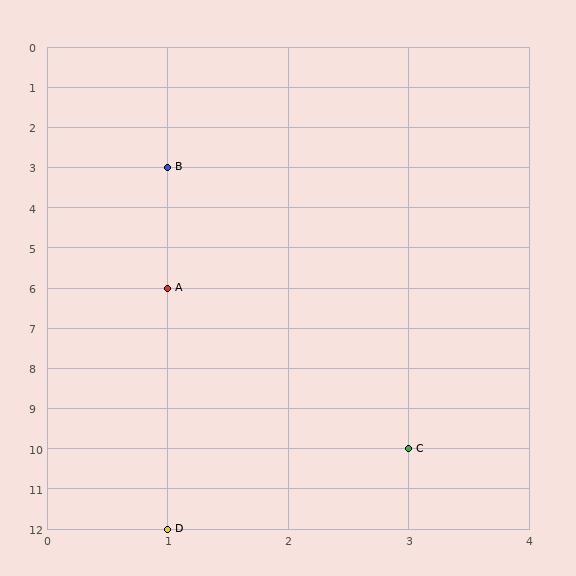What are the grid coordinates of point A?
Point A is at grid coordinates (1, 6).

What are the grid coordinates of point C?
Point C is at grid coordinates (3, 10).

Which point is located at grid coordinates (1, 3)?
Point B is at (1, 3).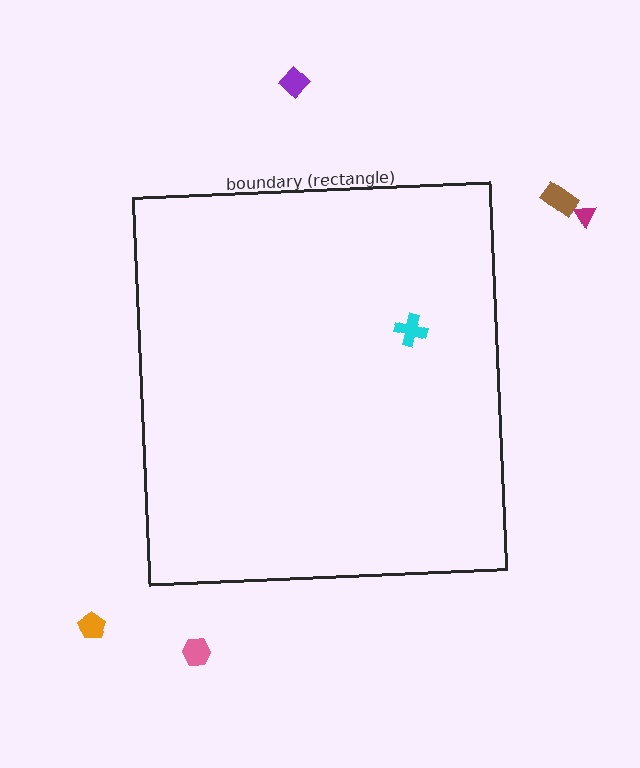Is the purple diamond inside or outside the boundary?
Outside.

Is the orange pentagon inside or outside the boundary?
Outside.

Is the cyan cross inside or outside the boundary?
Inside.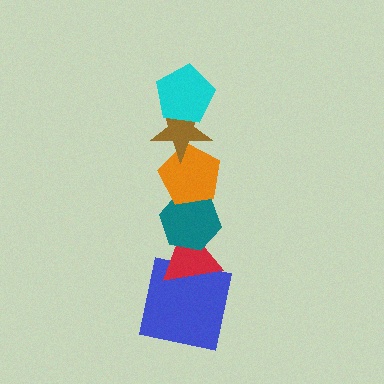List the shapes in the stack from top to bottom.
From top to bottom: the cyan pentagon, the brown star, the orange pentagon, the teal hexagon, the red triangle, the blue square.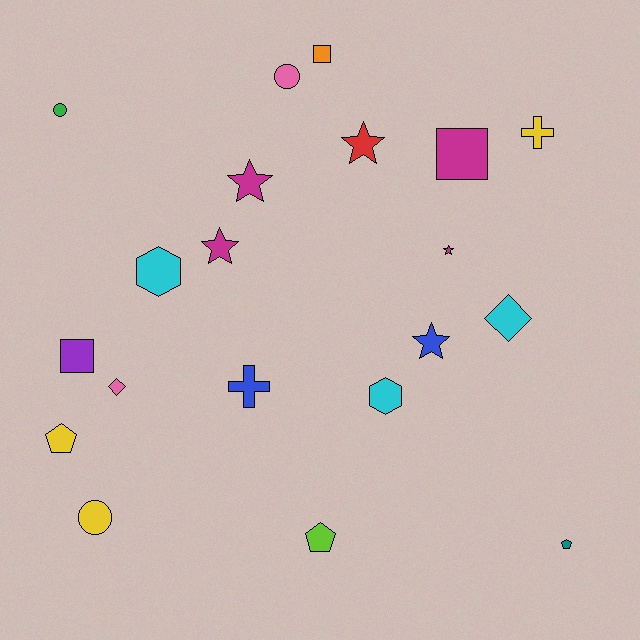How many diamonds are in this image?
There are 2 diamonds.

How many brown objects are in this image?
There are no brown objects.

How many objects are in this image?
There are 20 objects.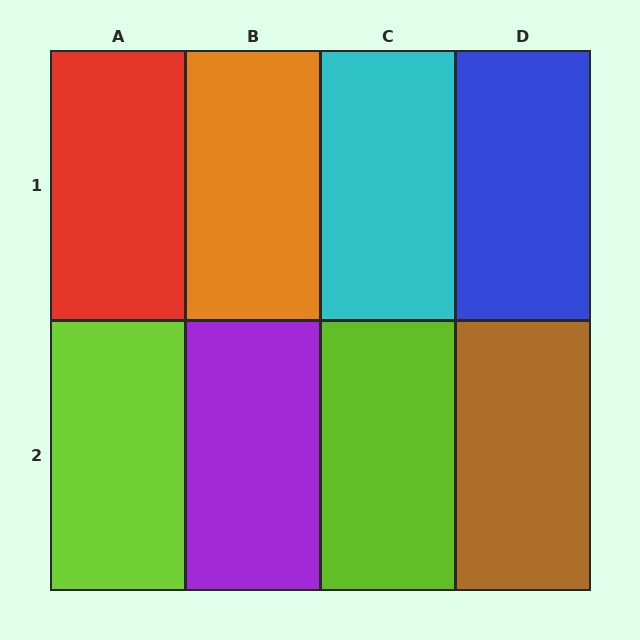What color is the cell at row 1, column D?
Blue.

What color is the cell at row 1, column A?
Red.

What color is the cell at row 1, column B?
Orange.